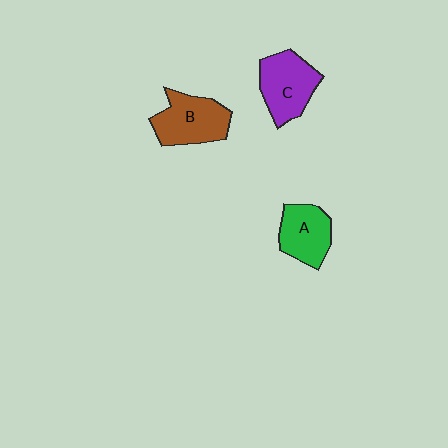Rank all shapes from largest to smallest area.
From largest to smallest: B (brown), C (purple), A (green).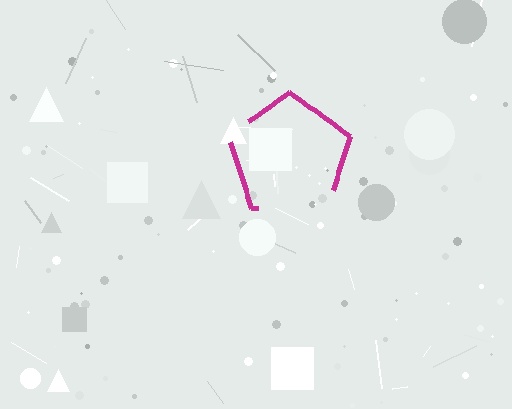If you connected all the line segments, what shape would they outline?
They would outline a pentagon.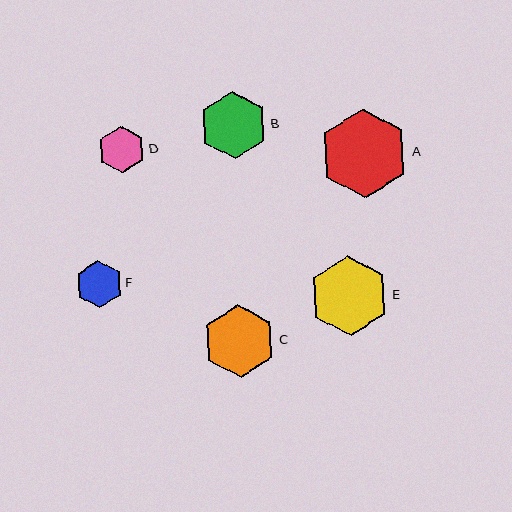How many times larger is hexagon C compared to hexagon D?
Hexagon C is approximately 1.5 times the size of hexagon D.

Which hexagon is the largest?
Hexagon A is the largest with a size of approximately 89 pixels.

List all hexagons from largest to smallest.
From largest to smallest: A, E, C, B, D, F.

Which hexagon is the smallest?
Hexagon F is the smallest with a size of approximately 47 pixels.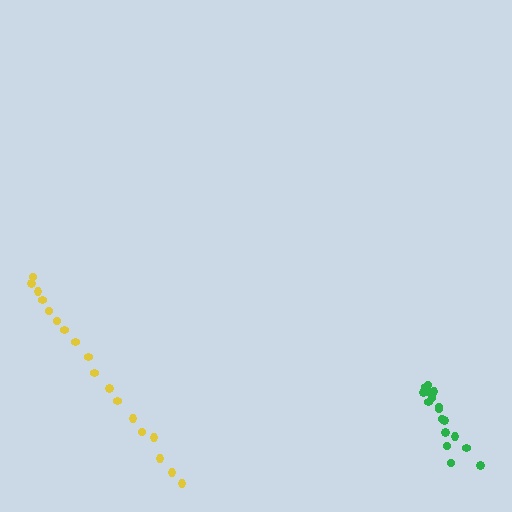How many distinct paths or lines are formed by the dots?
There are 2 distinct paths.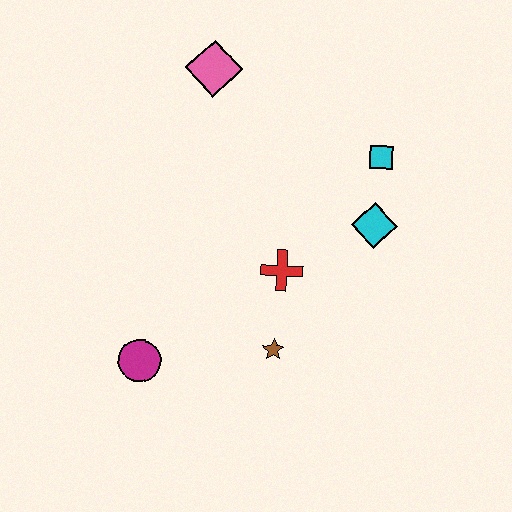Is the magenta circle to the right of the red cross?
No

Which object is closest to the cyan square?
The cyan diamond is closest to the cyan square.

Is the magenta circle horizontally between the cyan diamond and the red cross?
No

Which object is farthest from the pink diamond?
The magenta circle is farthest from the pink diamond.